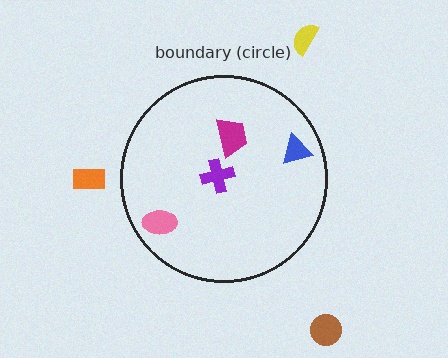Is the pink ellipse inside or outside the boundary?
Inside.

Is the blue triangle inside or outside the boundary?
Inside.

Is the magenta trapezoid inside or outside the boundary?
Inside.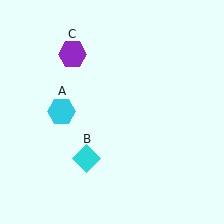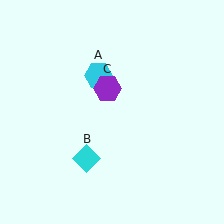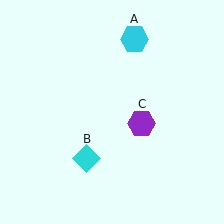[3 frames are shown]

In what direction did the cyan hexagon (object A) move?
The cyan hexagon (object A) moved up and to the right.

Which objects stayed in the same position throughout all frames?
Cyan diamond (object B) remained stationary.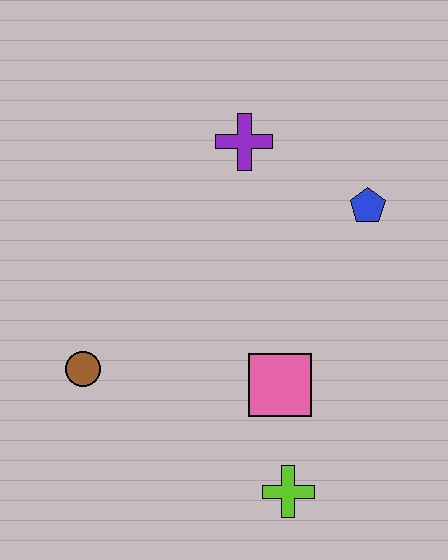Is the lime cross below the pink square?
Yes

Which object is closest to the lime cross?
The pink square is closest to the lime cross.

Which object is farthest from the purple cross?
The lime cross is farthest from the purple cross.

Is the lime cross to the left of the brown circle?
No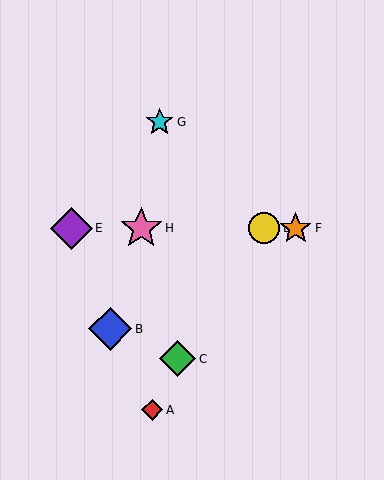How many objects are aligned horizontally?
4 objects (D, E, F, H) are aligned horizontally.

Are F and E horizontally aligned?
Yes, both are at y≈228.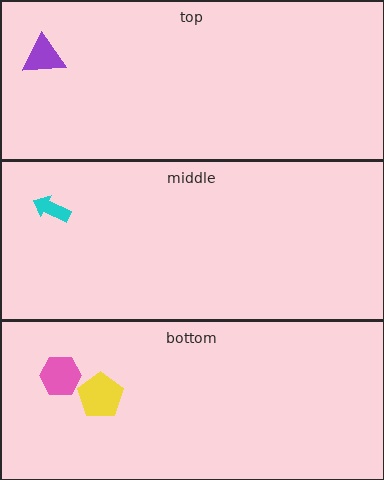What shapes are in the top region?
The purple triangle.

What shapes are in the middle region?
The cyan arrow.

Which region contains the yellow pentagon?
The bottom region.